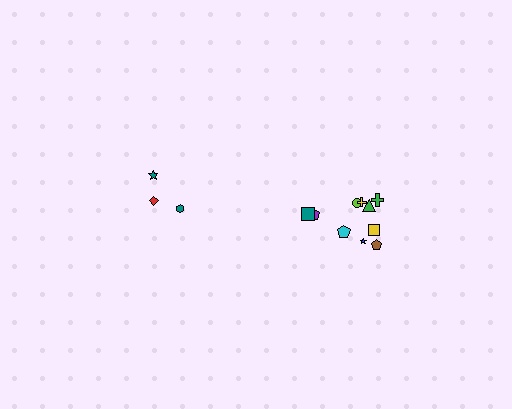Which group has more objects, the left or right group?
The right group.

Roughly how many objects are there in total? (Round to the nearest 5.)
Roughly 15 objects in total.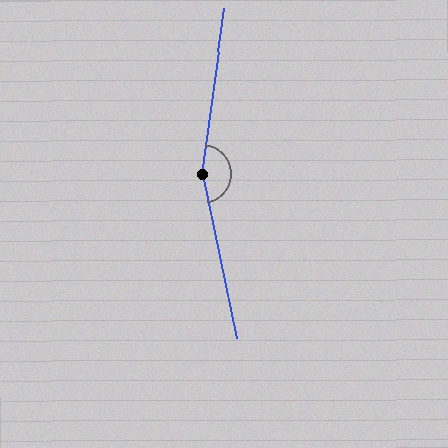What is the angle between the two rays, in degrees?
Approximately 160 degrees.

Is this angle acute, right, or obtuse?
It is obtuse.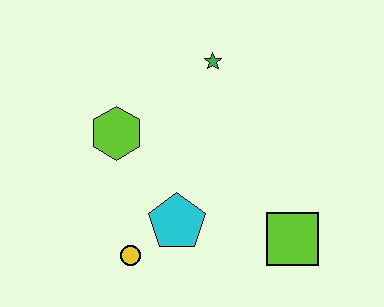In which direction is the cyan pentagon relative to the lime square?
The cyan pentagon is to the left of the lime square.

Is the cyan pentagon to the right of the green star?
No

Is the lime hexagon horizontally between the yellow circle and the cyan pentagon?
No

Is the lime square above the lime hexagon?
No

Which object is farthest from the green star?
The yellow circle is farthest from the green star.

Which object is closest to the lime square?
The cyan pentagon is closest to the lime square.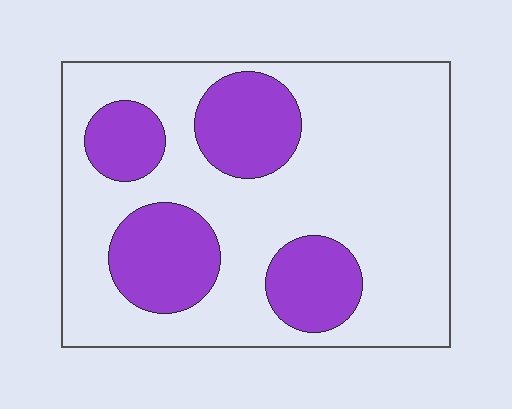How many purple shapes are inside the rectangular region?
4.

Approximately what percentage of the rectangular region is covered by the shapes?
Approximately 30%.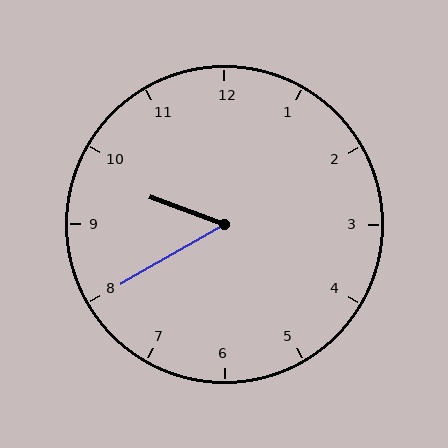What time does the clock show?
9:40.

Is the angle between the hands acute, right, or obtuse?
It is acute.